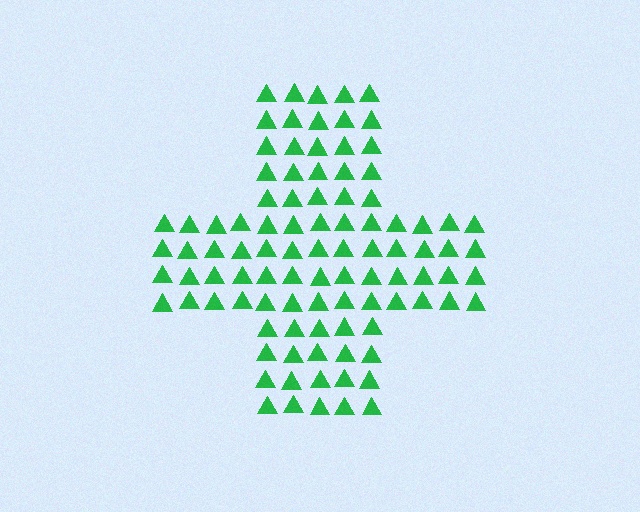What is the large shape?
The large shape is a cross.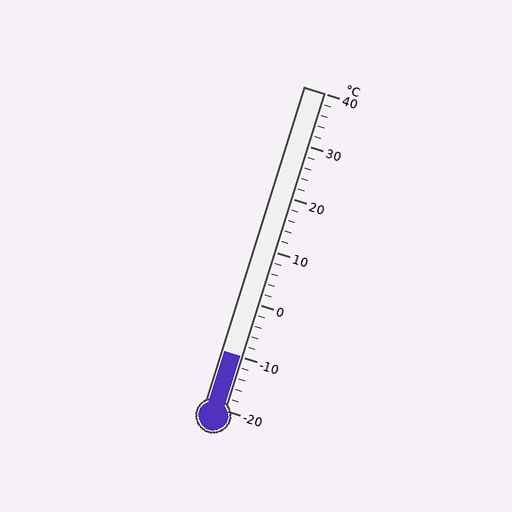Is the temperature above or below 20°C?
The temperature is below 20°C.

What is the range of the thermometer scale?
The thermometer scale ranges from -20°C to 40°C.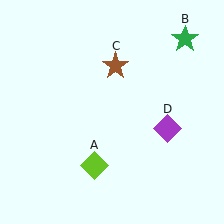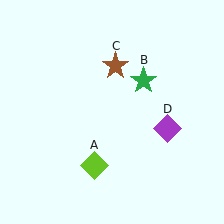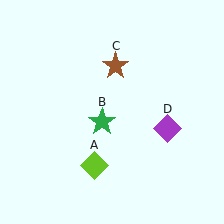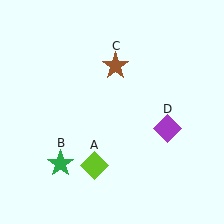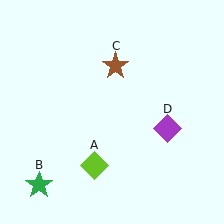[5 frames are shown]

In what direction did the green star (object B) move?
The green star (object B) moved down and to the left.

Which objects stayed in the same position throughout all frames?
Lime diamond (object A) and brown star (object C) and purple diamond (object D) remained stationary.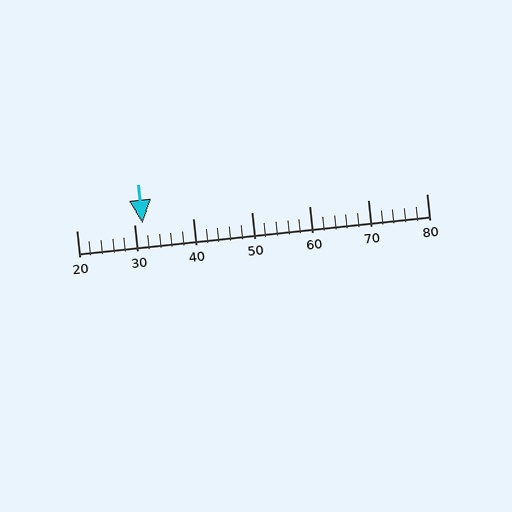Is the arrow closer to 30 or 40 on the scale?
The arrow is closer to 30.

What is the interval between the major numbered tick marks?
The major tick marks are spaced 10 units apart.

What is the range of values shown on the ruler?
The ruler shows values from 20 to 80.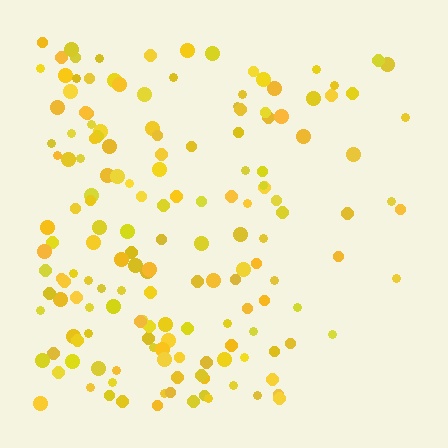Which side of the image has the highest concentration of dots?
The left.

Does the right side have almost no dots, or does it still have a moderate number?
Still a moderate number, just noticeably fewer than the left.